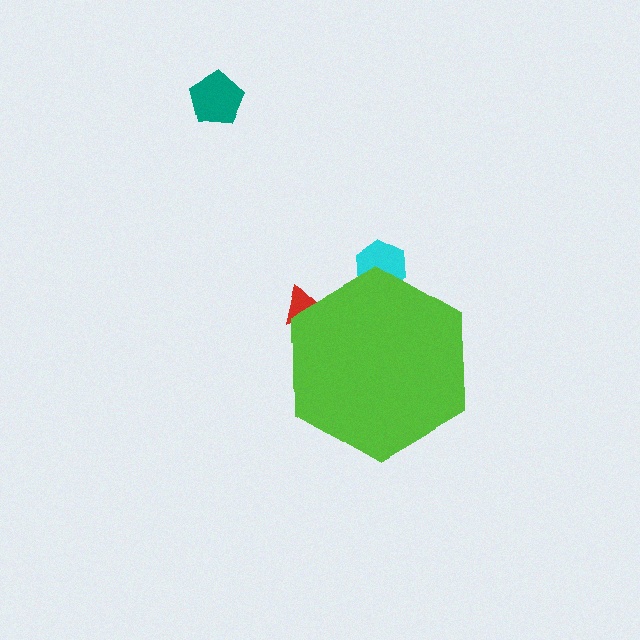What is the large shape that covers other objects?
A lime hexagon.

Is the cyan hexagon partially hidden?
Yes, the cyan hexagon is partially hidden behind the lime hexagon.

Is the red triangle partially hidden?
Yes, the red triangle is partially hidden behind the lime hexagon.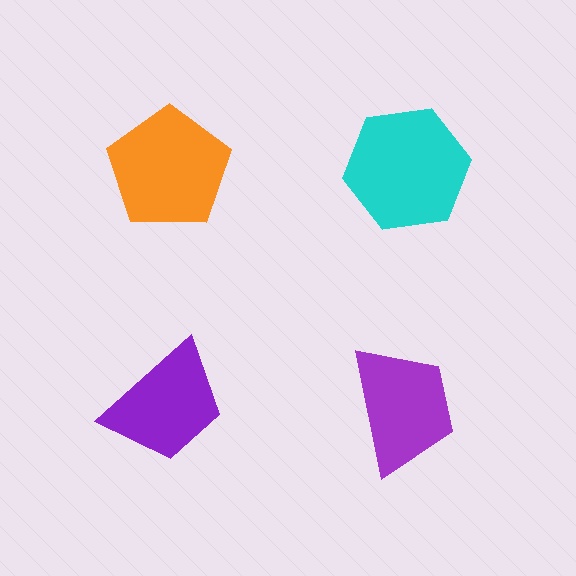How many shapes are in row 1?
2 shapes.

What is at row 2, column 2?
A purple trapezoid.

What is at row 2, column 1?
A purple trapezoid.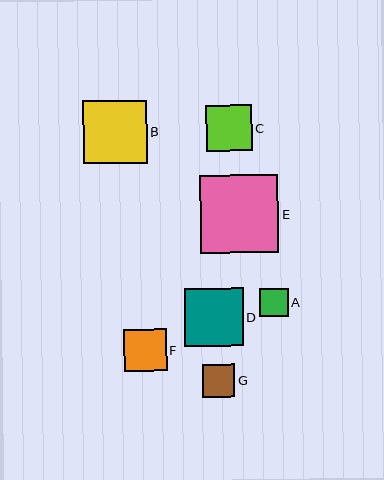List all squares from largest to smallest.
From largest to smallest: E, B, D, C, F, G, A.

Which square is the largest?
Square E is the largest with a size of approximately 79 pixels.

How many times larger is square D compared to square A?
Square D is approximately 2.0 times the size of square A.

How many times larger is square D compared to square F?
Square D is approximately 1.4 times the size of square F.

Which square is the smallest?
Square A is the smallest with a size of approximately 29 pixels.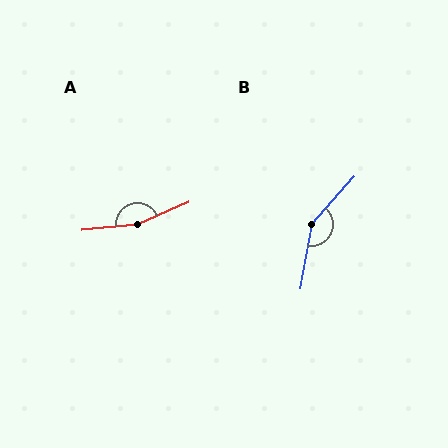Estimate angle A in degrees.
Approximately 162 degrees.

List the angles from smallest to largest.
B (148°), A (162°).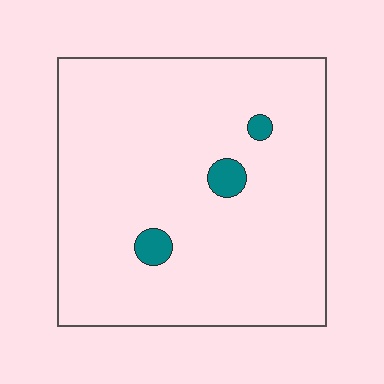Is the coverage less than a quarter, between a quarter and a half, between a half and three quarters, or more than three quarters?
Less than a quarter.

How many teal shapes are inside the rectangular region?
3.